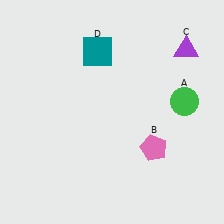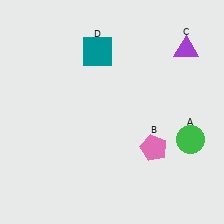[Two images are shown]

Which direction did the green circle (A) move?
The green circle (A) moved down.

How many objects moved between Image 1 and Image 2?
1 object moved between the two images.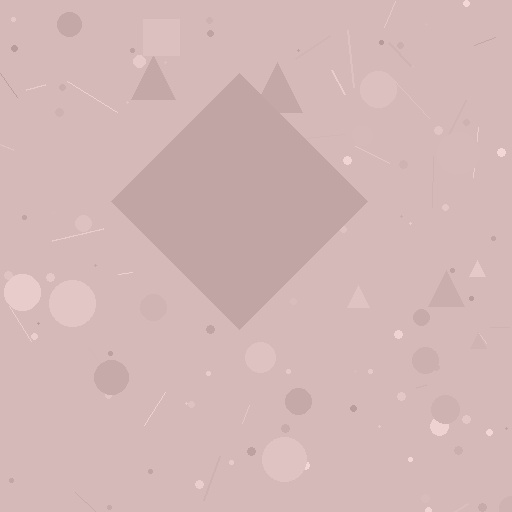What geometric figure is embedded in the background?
A diamond is embedded in the background.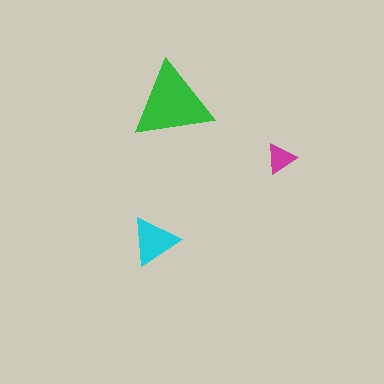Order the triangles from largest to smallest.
the green one, the cyan one, the magenta one.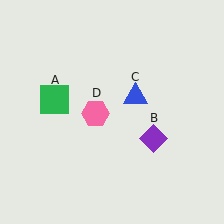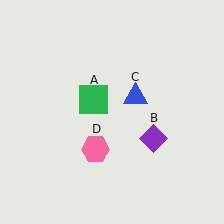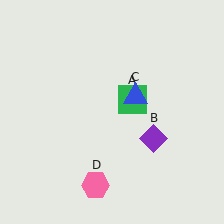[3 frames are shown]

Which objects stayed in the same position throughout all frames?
Purple diamond (object B) and blue triangle (object C) remained stationary.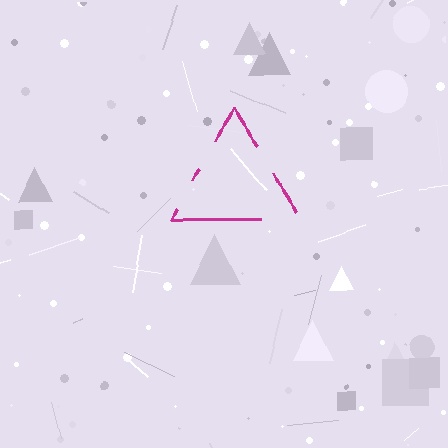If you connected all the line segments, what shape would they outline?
They would outline a triangle.